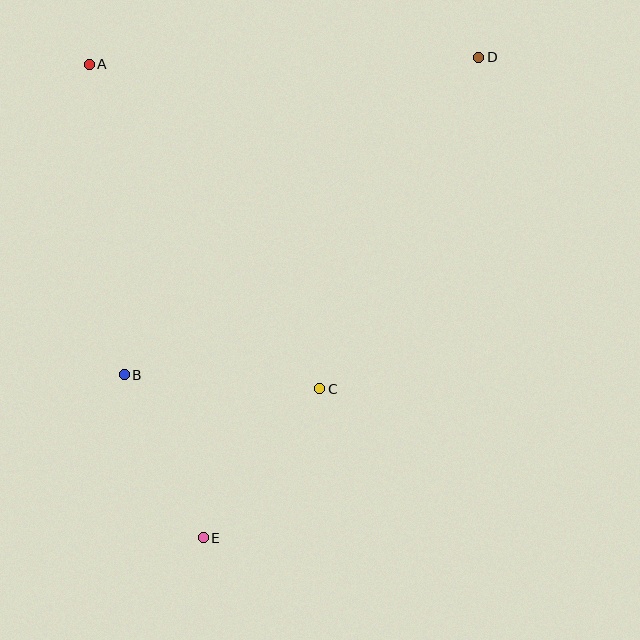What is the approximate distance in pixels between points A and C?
The distance between A and C is approximately 398 pixels.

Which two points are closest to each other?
Points B and E are closest to each other.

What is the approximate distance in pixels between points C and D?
The distance between C and D is approximately 367 pixels.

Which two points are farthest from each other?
Points D and E are farthest from each other.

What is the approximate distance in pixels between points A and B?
The distance between A and B is approximately 313 pixels.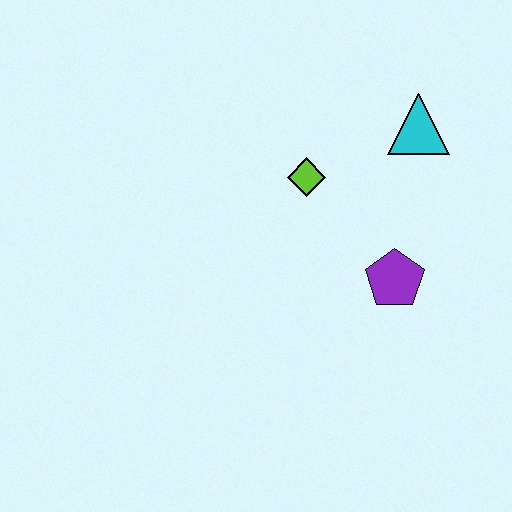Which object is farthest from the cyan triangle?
The purple pentagon is farthest from the cyan triangle.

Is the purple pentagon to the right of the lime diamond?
Yes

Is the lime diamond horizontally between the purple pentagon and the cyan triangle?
No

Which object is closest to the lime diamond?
The cyan triangle is closest to the lime diamond.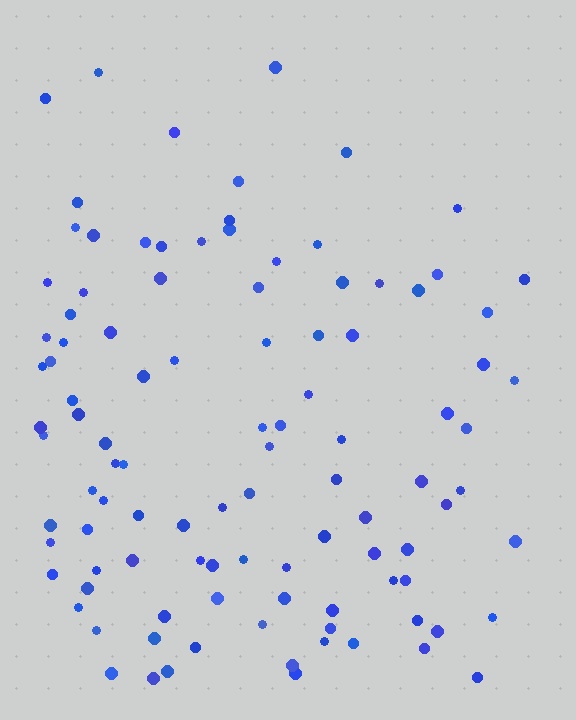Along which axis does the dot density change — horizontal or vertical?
Vertical.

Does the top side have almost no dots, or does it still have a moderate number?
Still a moderate number, just noticeably fewer than the bottom.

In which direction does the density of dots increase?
From top to bottom, with the bottom side densest.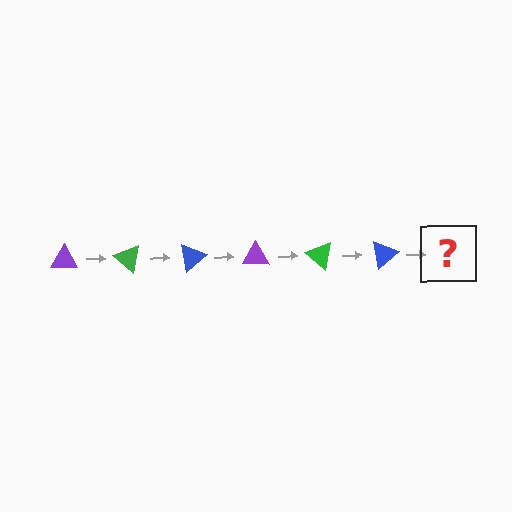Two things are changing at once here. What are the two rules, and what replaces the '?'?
The two rules are that it rotates 40 degrees each step and the color cycles through purple, green, and blue. The '?' should be a purple triangle, rotated 240 degrees from the start.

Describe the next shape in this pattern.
It should be a purple triangle, rotated 240 degrees from the start.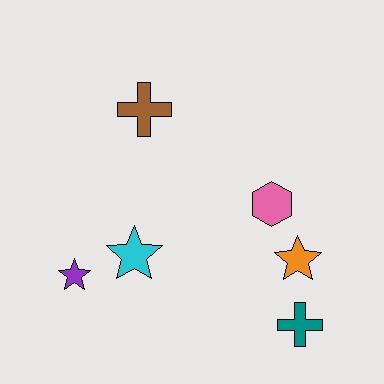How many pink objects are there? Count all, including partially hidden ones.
There is 1 pink object.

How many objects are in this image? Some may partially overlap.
There are 6 objects.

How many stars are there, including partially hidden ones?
There are 3 stars.